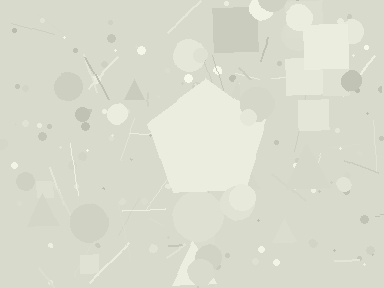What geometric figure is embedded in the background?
A pentagon is embedded in the background.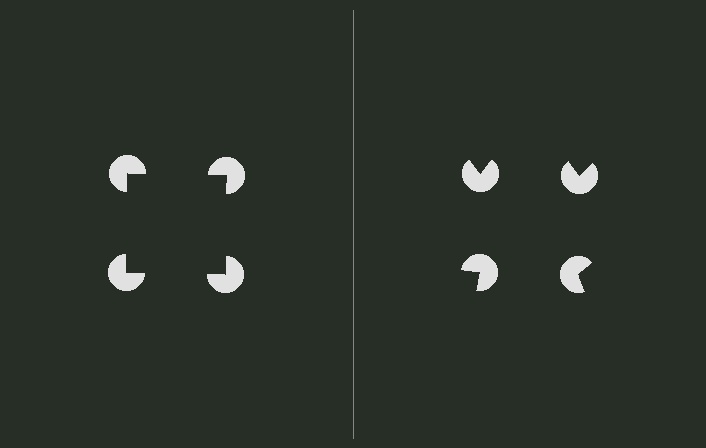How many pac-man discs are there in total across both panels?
8 — 4 on each side.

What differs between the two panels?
The pac-man discs are positioned identically on both sides; only the wedge orientations differ. On the left they align to a square; on the right they are misaligned.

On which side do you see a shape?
An illusory square appears on the left side. On the right side the wedge cuts are rotated, so no coherent shape forms.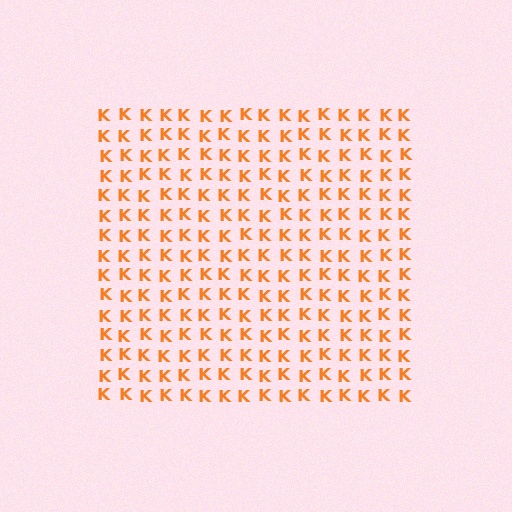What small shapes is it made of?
It is made of small letter K's.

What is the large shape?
The large shape is a square.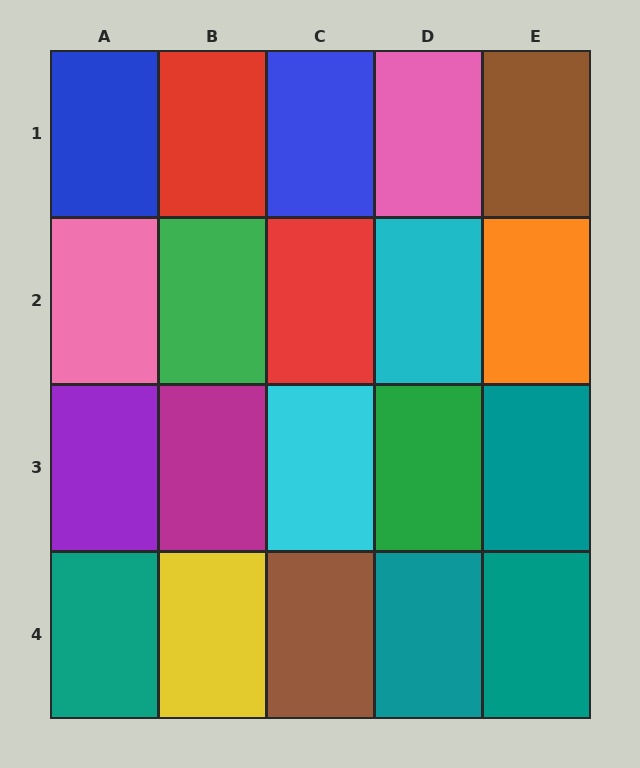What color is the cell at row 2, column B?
Green.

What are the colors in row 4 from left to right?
Teal, yellow, brown, teal, teal.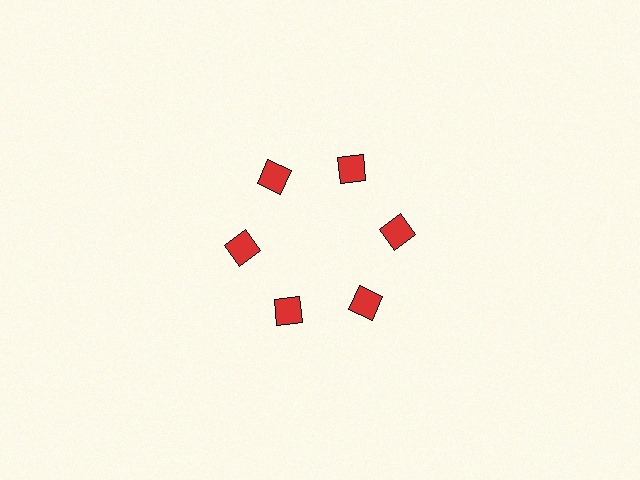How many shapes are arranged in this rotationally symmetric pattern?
There are 6 shapes, arranged in 6 groups of 1.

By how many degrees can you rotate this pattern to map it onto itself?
The pattern maps onto itself every 60 degrees of rotation.